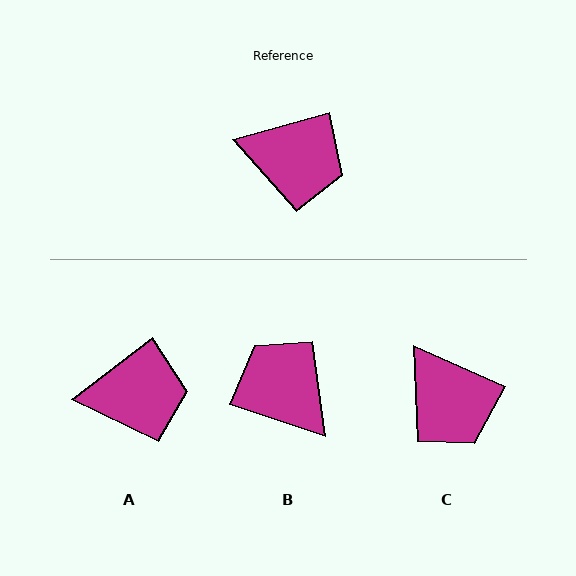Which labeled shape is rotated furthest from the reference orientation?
B, about 146 degrees away.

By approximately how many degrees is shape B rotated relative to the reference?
Approximately 146 degrees counter-clockwise.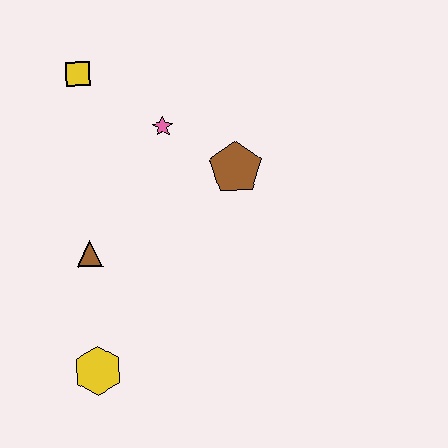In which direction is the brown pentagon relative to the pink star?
The brown pentagon is to the right of the pink star.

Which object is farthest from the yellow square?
The yellow hexagon is farthest from the yellow square.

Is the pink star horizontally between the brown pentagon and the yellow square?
Yes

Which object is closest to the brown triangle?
The yellow hexagon is closest to the brown triangle.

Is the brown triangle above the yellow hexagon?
Yes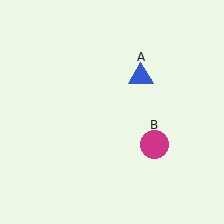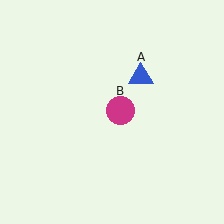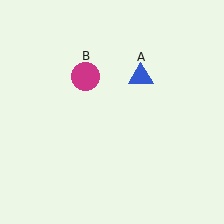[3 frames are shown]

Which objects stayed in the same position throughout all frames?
Blue triangle (object A) remained stationary.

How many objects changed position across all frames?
1 object changed position: magenta circle (object B).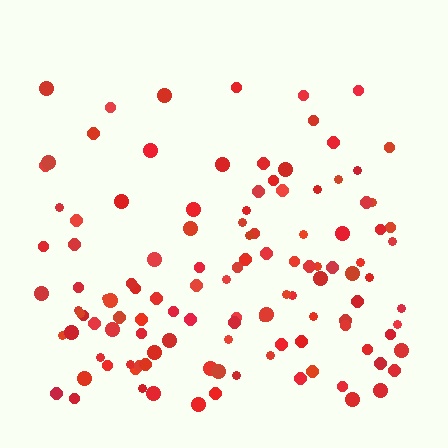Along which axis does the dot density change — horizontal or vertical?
Vertical.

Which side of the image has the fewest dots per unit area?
The top.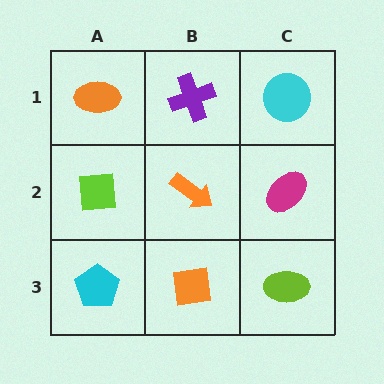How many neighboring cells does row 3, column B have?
3.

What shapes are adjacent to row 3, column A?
A lime square (row 2, column A), an orange square (row 3, column B).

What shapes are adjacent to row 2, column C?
A cyan circle (row 1, column C), a lime ellipse (row 3, column C), an orange arrow (row 2, column B).